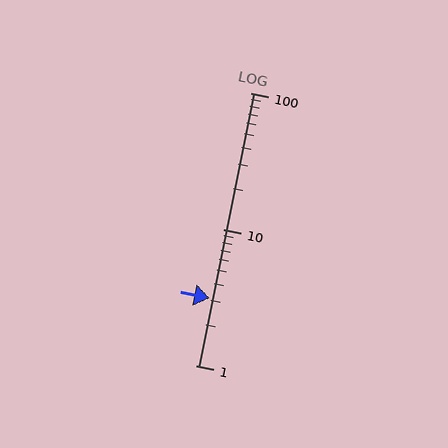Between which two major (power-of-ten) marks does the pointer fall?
The pointer is between 1 and 10.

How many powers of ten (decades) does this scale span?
The scale spans 2 decades, from 1 to 100.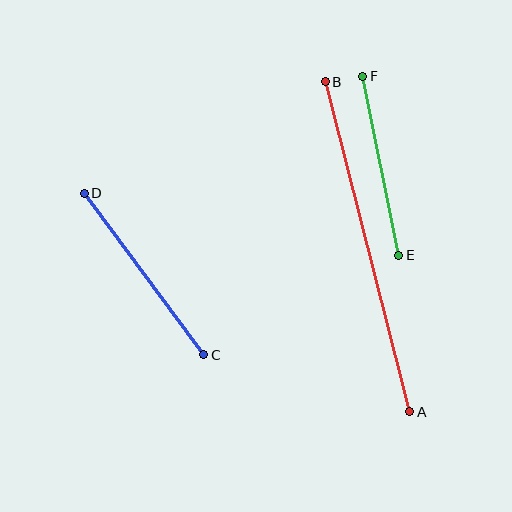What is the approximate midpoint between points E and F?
The midpoint is at approximately (381, 166) pixels.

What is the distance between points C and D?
The distance is approximately 201 pixels.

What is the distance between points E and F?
The distance is approximately 183 pixels.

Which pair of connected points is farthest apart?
Points A and B are farthest apart.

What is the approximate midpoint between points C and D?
The midpoint is at approximately (144, 274) pixels.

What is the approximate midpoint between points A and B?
The midpoint is at approximately (368, 247) pixels.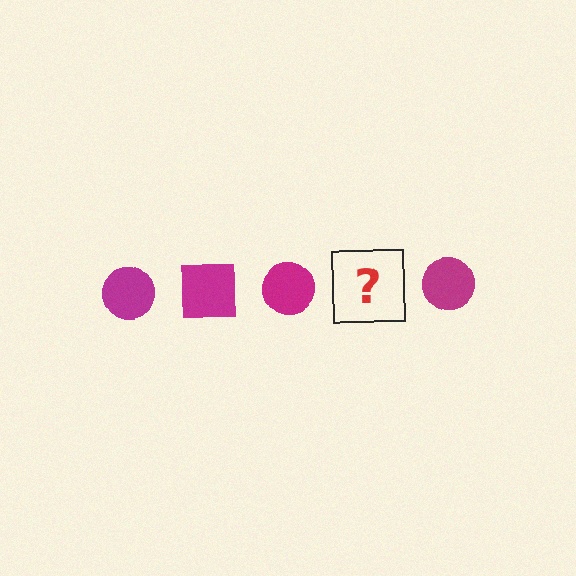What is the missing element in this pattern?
The missing element is a magenta square.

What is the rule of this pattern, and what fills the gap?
The rule is that the pattern cycles through circle, square shapes in magenta. The gap should be filled with a magenta square.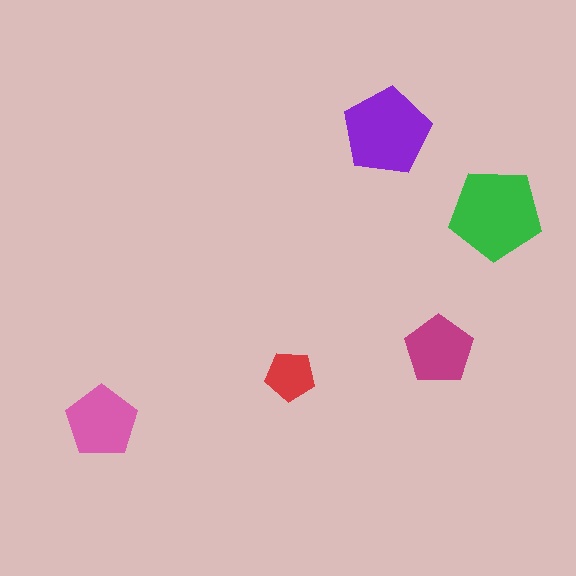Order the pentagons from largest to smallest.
the green one, the purple one, the pink one, the magenta one, the red one.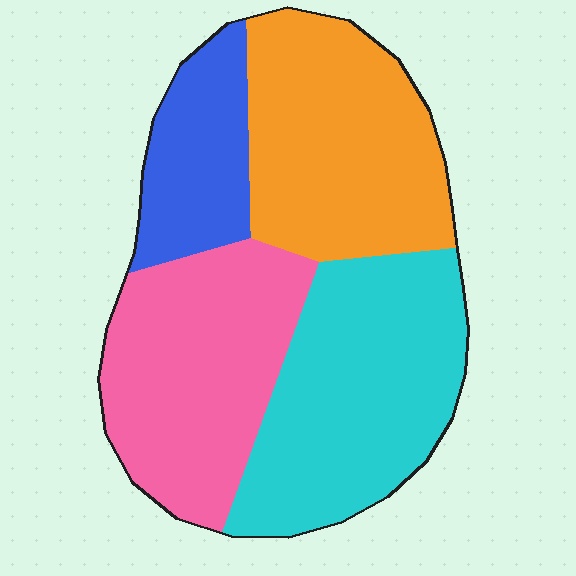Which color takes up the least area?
Blue, at roughly 15%.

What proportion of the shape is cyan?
Cyan takes up about one third (1/3) of the shape.